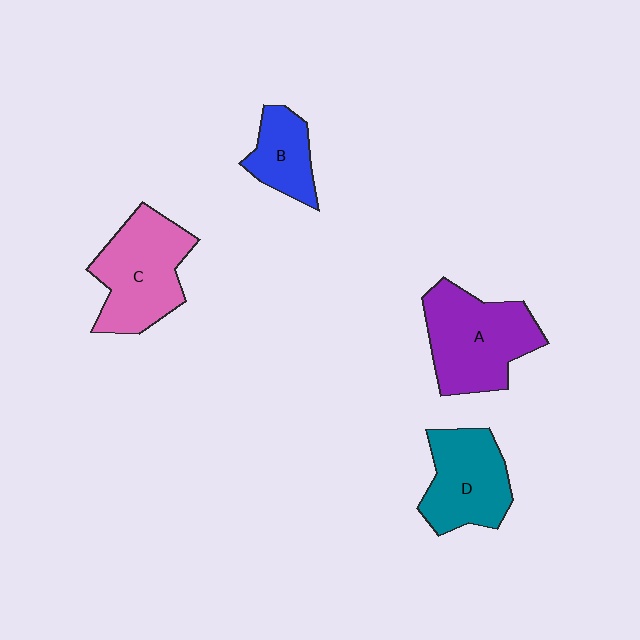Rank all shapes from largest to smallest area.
From largest to smallest: A (purple), C (pink), D (teal), B (blue).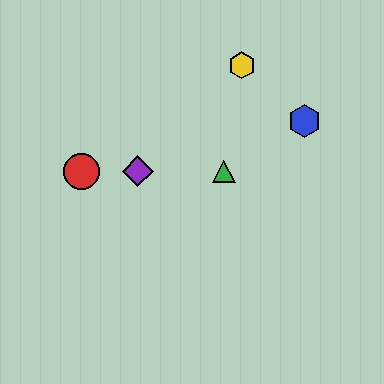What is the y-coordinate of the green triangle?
The green triangle is at y≈171.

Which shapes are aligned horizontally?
The red circle, the green triangle, the purple diamond are aligned horizontally.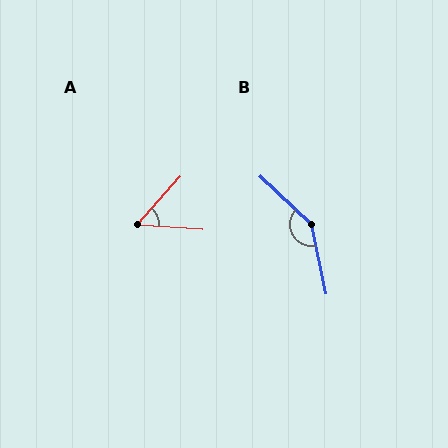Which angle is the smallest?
A, at approximately 52 degrees.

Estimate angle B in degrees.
Approximately 145 degrees.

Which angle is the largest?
B, at approximately 145 degrees.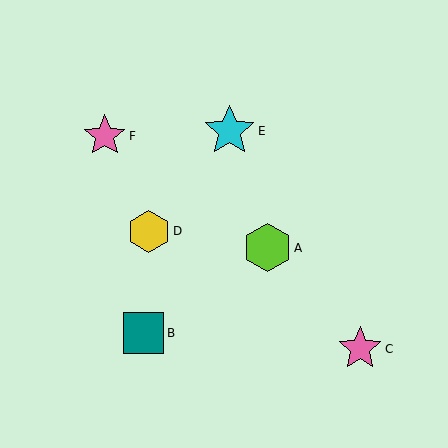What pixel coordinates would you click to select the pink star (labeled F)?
Click at (105, 136) to select the pink star F.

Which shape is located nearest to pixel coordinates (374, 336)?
The pink star (labeled C) at (360, 349) is nearest to that location.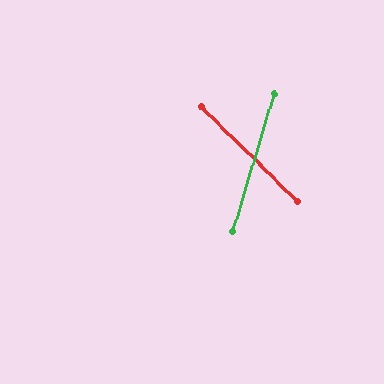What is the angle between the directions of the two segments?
Approximately 62 degrees.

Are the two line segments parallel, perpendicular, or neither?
Neither parallel nor perpendicular — they differ by about 62°.